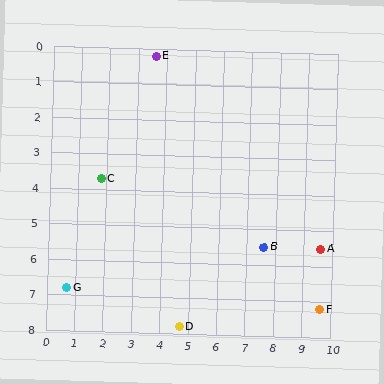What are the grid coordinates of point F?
Point F is at approximately (9.6, 7.2).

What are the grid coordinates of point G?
Point G is at approximately (0.7, 6.8).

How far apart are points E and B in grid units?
Points E and B are about 6.6 grid units apart.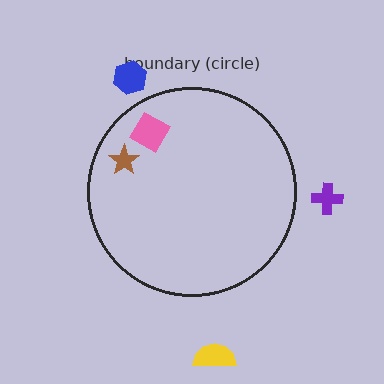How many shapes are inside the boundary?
2 inside, 3 outside.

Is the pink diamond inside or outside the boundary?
Inside.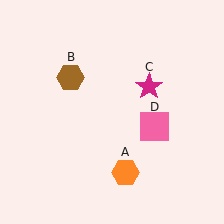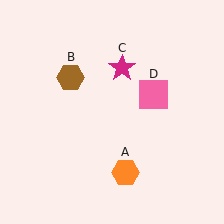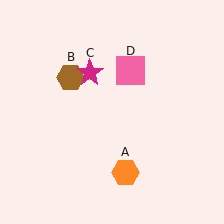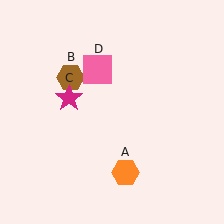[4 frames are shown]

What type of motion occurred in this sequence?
The magenta star (object C), pink square (object D) rotated counterclockwise around the center of the scene.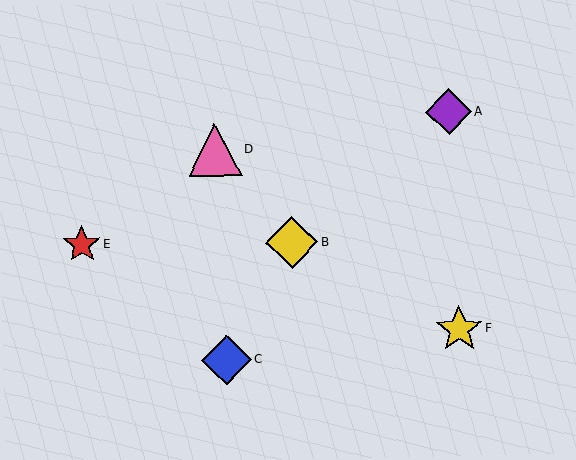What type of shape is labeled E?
Shape E is a red star.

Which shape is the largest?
The pink triangle (labeled D) is the largest.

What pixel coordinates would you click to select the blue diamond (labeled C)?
Click at (226, 360) to select the blue diamond C.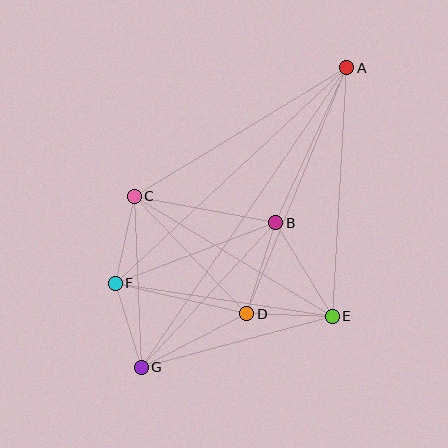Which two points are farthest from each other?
Points A and G are farthest from each other.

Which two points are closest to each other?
Points D and E are closest to each other.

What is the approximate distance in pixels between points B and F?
The distance between B and F is approximately 172 pixels.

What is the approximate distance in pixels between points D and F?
The distance between D and F is approximately 135 pixels.